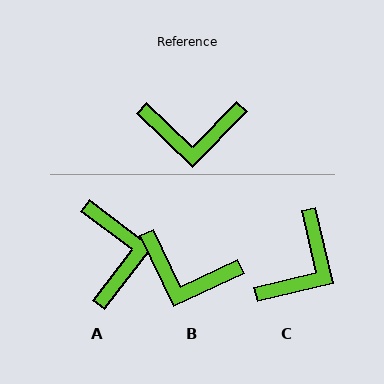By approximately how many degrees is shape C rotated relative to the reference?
Approximately 57 degrees counter-clockwise.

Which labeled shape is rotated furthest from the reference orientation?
A, about 97 degrees away.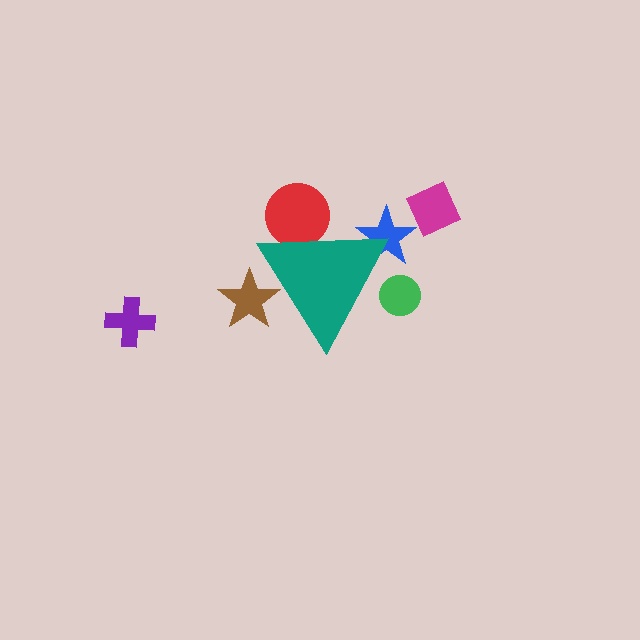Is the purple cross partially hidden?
No, the purple cross is fully visible.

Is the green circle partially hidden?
Yes, the green circle is partially hidden behind the teal triangle.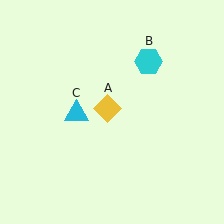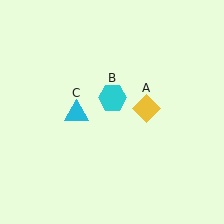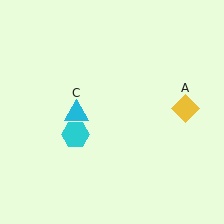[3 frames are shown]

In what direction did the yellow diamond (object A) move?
The yellow diamond (object A) moved right.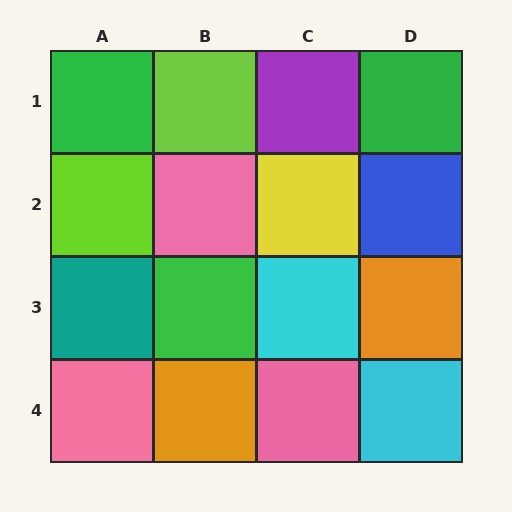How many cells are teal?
1 cell is teal.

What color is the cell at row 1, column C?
Purple.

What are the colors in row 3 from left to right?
Teal, green, cyan, orange.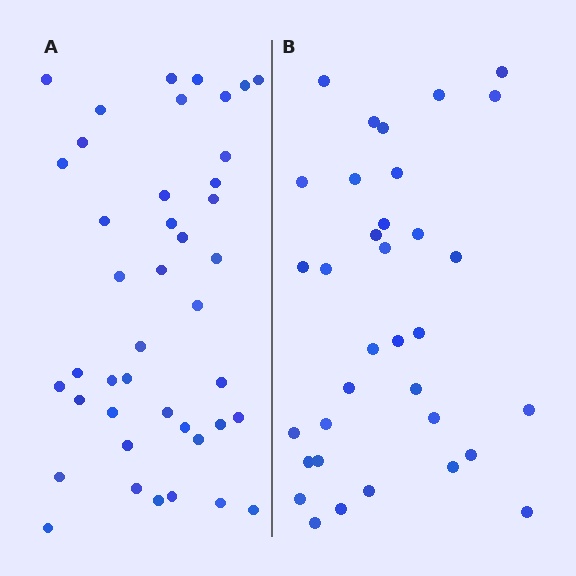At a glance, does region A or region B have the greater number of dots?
Region A (the left region) has more dots.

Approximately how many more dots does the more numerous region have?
Region A has roughly 8 or so more dots than region B.